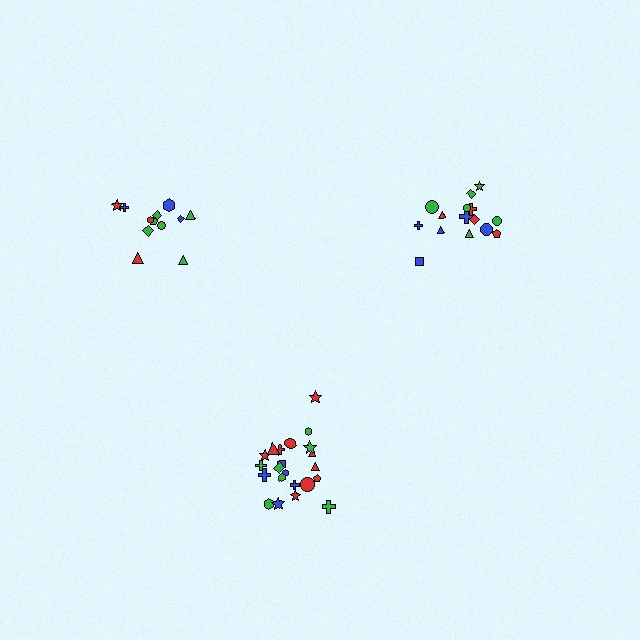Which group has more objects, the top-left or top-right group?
The top-right group.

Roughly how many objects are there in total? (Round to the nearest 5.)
Roughly 50 objects in total.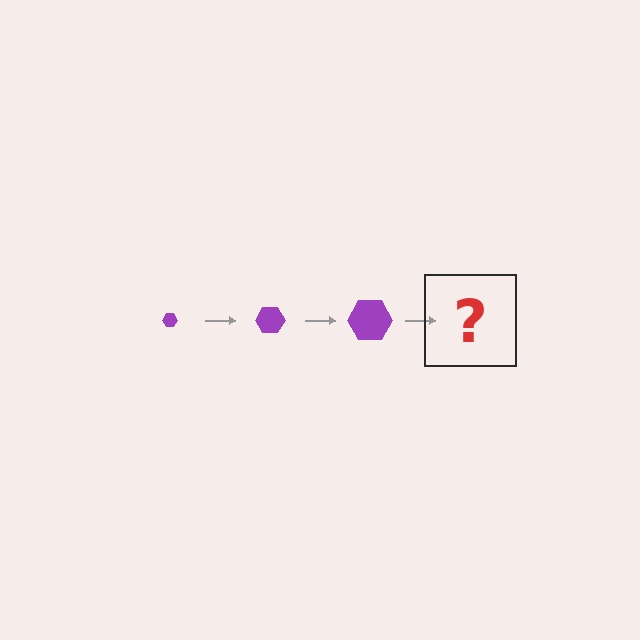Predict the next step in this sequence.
The next step is a purple hexagon, larger than the previous one.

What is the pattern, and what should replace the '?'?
The pattern is that the hexagon gets progressively larger each step. The '?' should be a purple hexagon, larger than the previous one.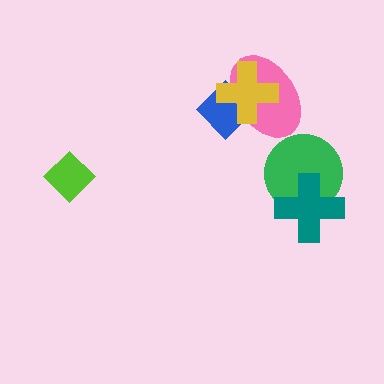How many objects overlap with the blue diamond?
2 objects overlap with the blue diamond.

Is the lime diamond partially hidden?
No, no other shape covers it.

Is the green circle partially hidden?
Yes, it is partially covered by another shape.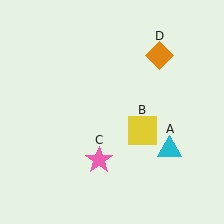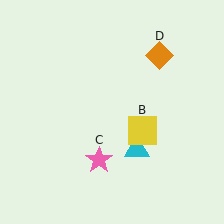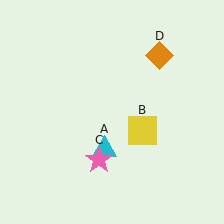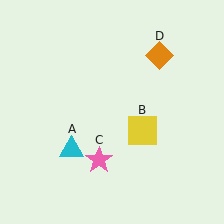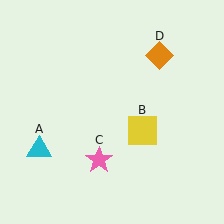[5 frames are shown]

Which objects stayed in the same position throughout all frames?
Yellow square (object B) and pink star (object C) and orange diamond (object D) remained stationary.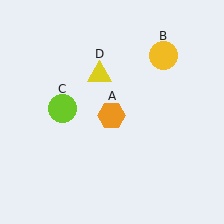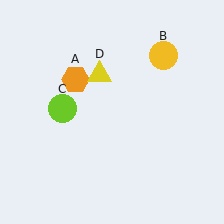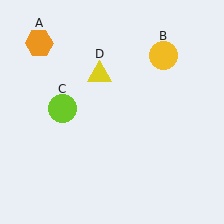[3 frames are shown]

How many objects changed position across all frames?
1 object changed position: orange hexagon (object A).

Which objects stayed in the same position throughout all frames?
Yellow circle (object B) and lime circle (object C) and yellow triangle (object D) remained stationary.